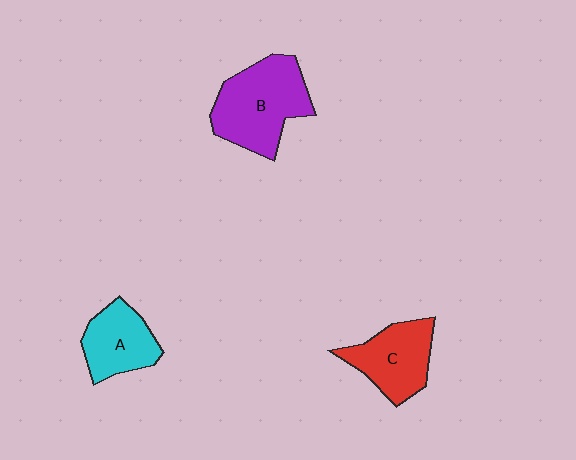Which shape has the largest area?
Shape B (purple).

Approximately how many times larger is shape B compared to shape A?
Approximately 1.6 times.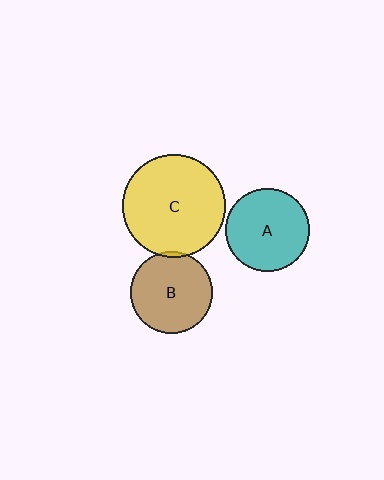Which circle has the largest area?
Circle C (yellow).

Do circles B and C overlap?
Yes.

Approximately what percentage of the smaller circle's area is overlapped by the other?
Approximately 5%.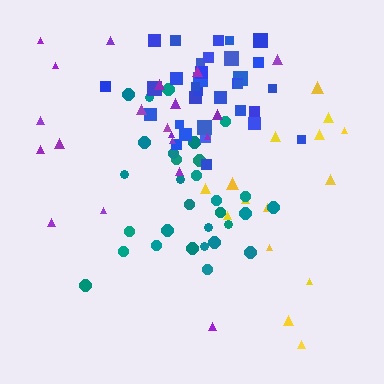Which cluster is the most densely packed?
Blue.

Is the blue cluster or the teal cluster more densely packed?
Blue.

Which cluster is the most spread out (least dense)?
Yellow.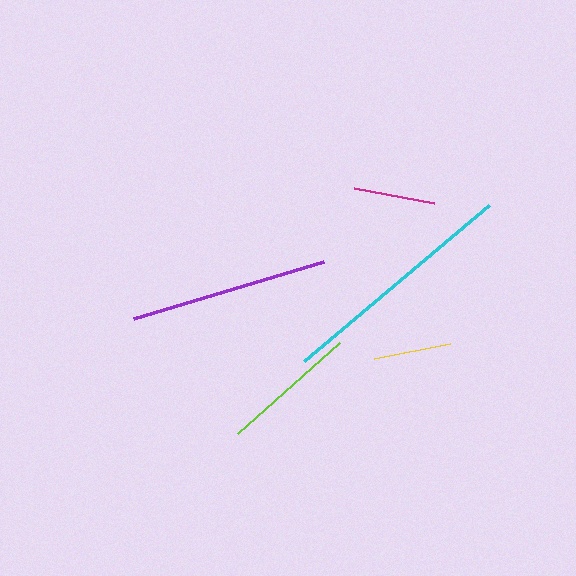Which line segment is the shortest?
The yellow line is the shortest at approximately 77 pixels.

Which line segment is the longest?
The cyan line is the longest at approximately 243 pixels.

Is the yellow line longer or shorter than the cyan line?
The cyan line is longer than the yellow line.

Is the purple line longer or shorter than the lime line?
The purple line is longer than the lime line.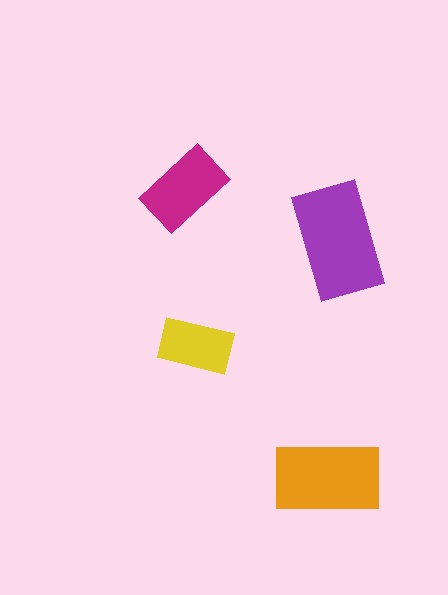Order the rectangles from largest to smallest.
the purple one, the orange one, the magenta one, the yellow one.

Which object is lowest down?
The orange rectangle is bottommost.